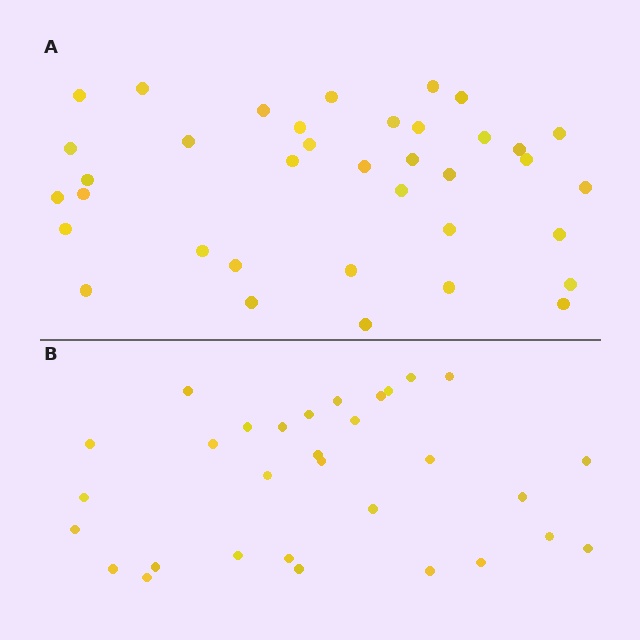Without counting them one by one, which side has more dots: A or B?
Region A (the top region) has more dots.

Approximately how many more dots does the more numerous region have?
Region A has about 6 more dots than region B.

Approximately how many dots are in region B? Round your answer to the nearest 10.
About 30 dots. (The exact count is 31, which rounds to 30.)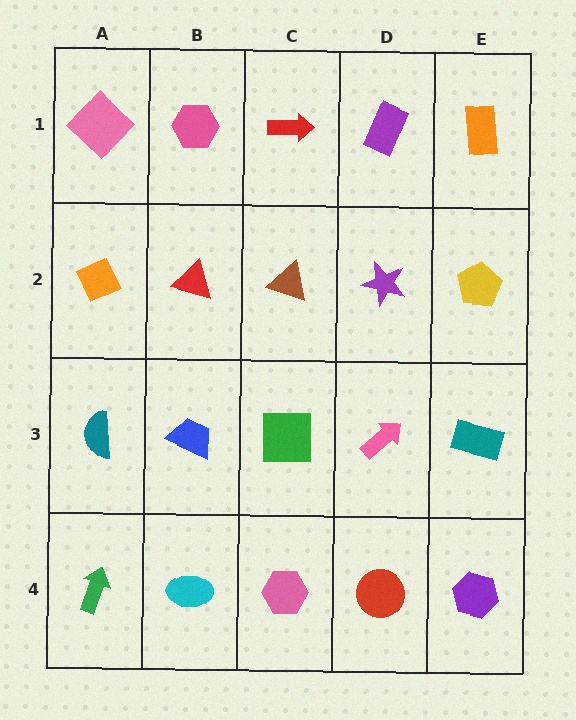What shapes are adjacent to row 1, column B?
A red triangle (row 2, column B), a pink diamond (row 1, column A), a red arrow (row 1, column C).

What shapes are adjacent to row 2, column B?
A pink hexagon (row 1, column B), a blue trapezoid (row 3, column B), an orange diamond (row 2, column A), a brown triangle (row 2, column C).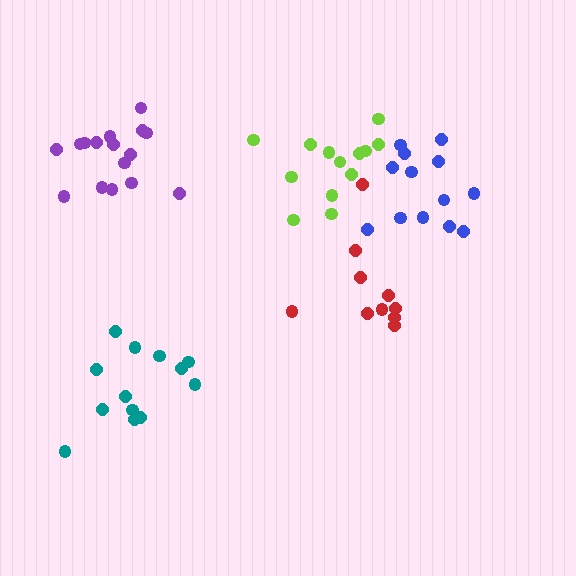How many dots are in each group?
Group 1: 16 dots, Group 2: 10 dots, Group 3: 13 dots, Group 4: 13 dots, Group 5: 13 dots (65 total).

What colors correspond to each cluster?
The clusters are colored: purple, red, teal, blue, lime.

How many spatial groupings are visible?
There are 5 spatial groupings.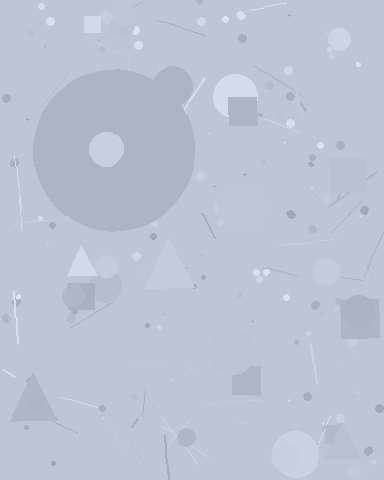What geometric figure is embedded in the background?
A circle is embedded in the background.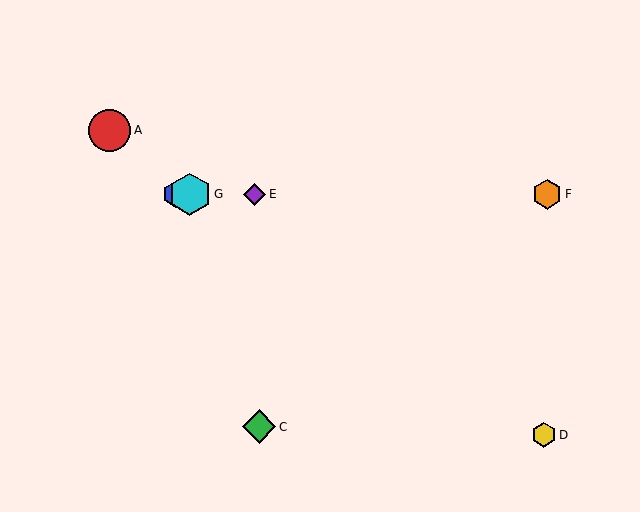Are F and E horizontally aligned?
Yes, both are at y≈194.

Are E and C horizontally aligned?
No, E is at y≈194 and C is at y≈427.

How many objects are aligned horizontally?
4 objects (B, E, F, G) are aligned horizontally.